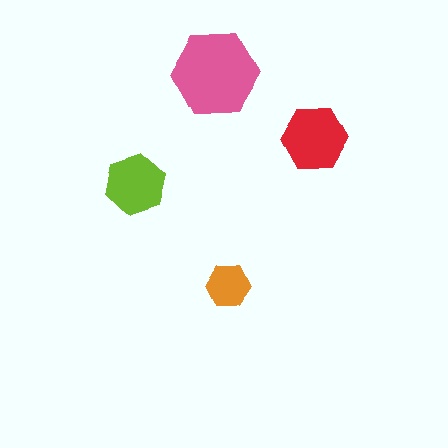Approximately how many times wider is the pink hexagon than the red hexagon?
About 1.5 times wider.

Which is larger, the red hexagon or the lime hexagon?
The red one.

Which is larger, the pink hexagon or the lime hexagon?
The pink one.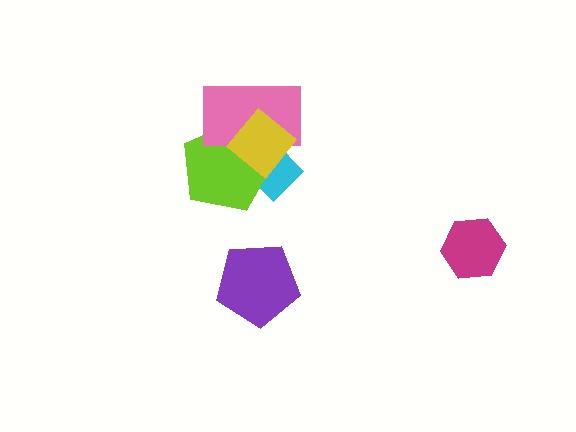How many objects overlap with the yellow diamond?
3 objects overlap with the yellow diamond.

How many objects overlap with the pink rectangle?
3 objects overlap with the pink rectangle.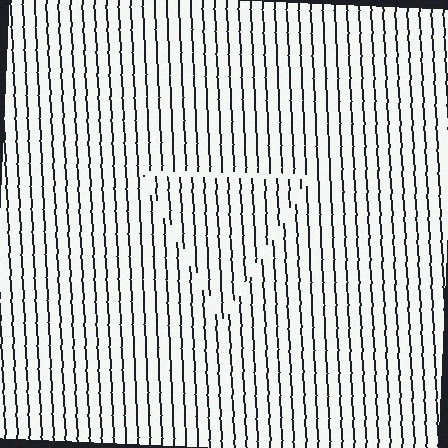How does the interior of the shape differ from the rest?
The interior of the shape contains the same grating, shifted by half a period — the contour is defined by the phase discontinuity where line-ends from the inner and outer gratings abut.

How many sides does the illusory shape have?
3 sides — the line-ends trace a triangle.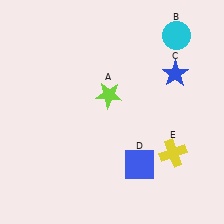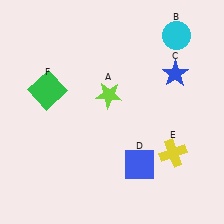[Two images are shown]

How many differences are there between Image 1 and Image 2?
There is 1 difference between the two images.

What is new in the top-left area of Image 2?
A green square (F) was added in the top-left area of Image 2.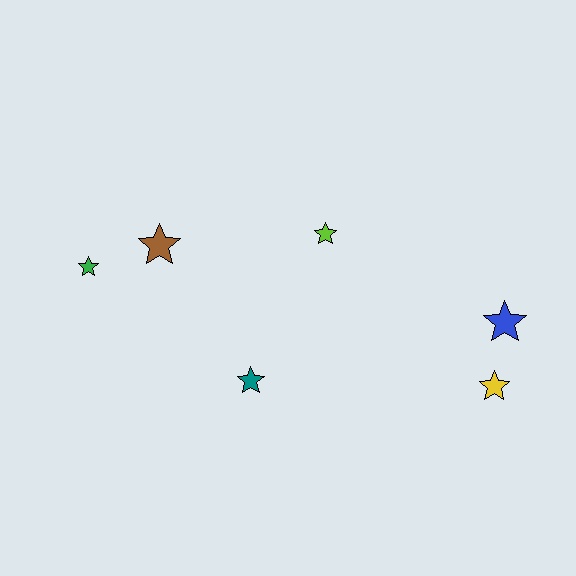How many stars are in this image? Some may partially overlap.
There are 6 stars.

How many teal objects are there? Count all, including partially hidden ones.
There is 1 teal object.